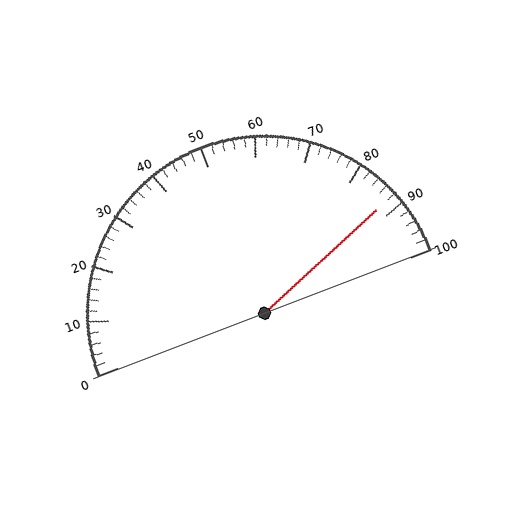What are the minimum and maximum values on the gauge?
The gauge ranges from 0 to 100.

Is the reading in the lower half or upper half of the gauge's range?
The reading is in the upper half of the range (0 to 100).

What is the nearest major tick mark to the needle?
The nearest major tick mark is 90.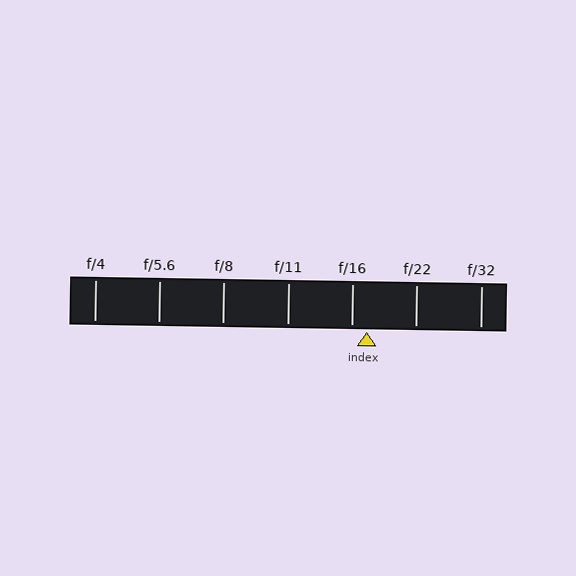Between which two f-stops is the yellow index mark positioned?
The index mark is between f/16 and f/22.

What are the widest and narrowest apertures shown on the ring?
The widest aperture shown is f/4 and the narrowest is f/32.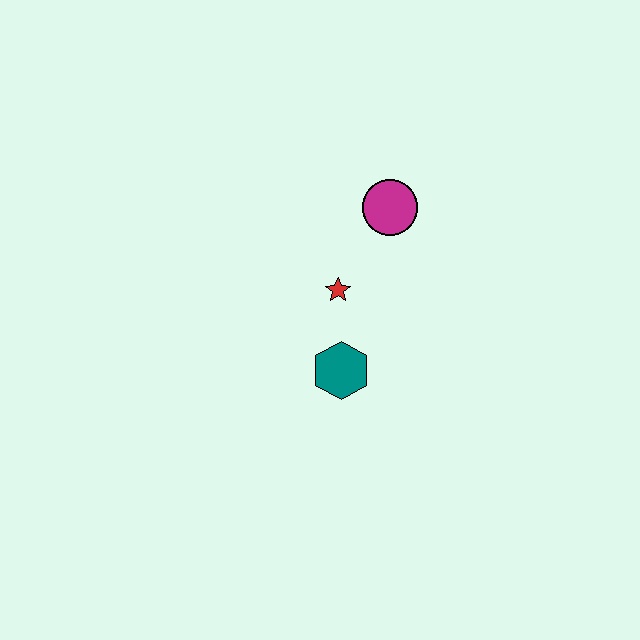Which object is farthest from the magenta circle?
The teal hexagon is farthest from the magenta circle.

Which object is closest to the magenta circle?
The red star is closest to the magenta circle.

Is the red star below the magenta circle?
Yes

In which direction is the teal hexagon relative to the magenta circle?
The teal hexagon is below the magenta circle.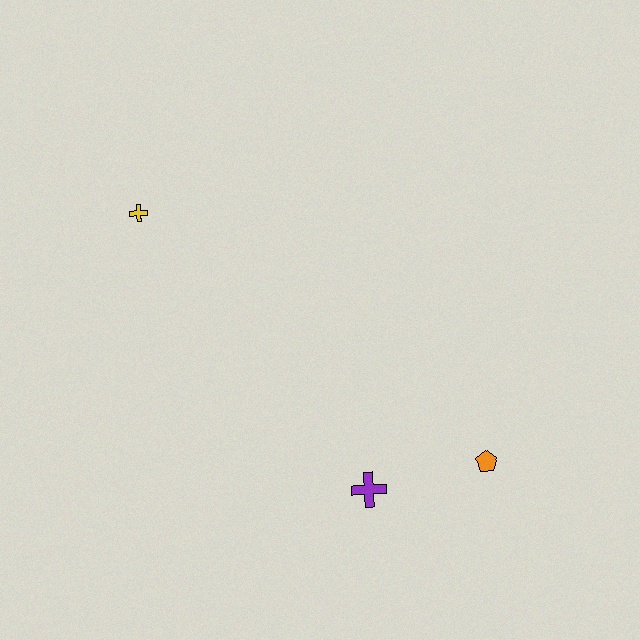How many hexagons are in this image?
There are no hexagons.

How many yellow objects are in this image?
There is 1 yellow object.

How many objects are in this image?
There are 3 objects.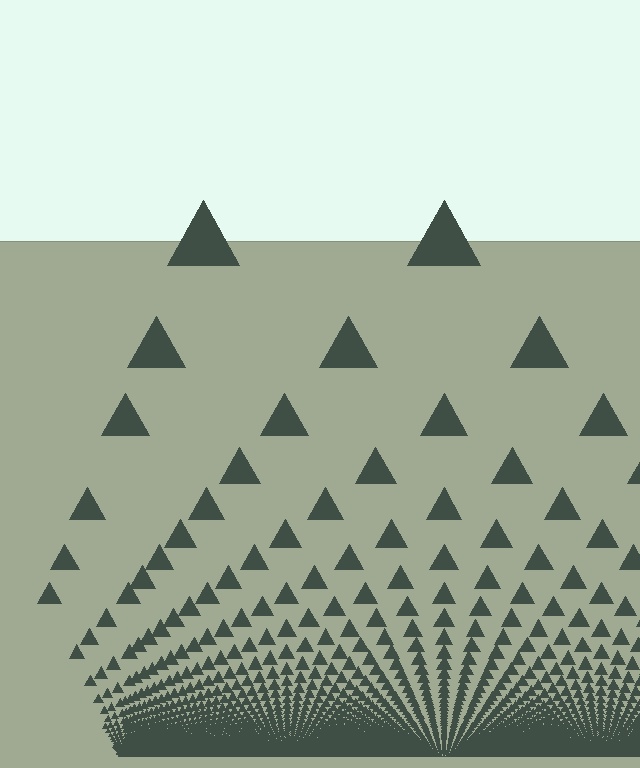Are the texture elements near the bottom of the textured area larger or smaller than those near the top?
Smaller. The gradient is inverted — elements near the bottom are smaller and denser.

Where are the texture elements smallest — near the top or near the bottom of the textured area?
Near the bottom.